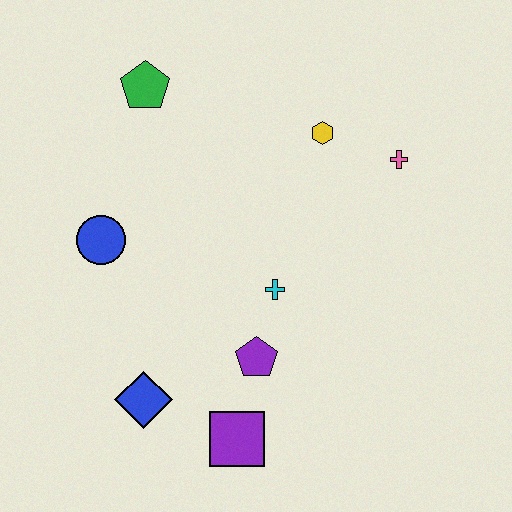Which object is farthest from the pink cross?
The blue diamond is farthest from the pink cross.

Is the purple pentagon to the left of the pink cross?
Yes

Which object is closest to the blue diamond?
The purple square is closest to the blue diamond.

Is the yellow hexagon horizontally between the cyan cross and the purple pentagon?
No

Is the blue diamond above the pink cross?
No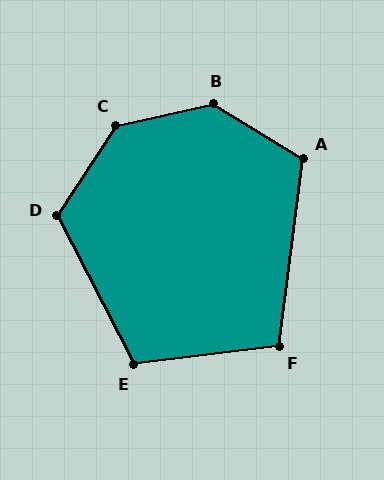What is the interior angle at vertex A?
Approximately 114 degrees (obtuse).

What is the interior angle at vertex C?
Approximately 136 degrees (obtuse).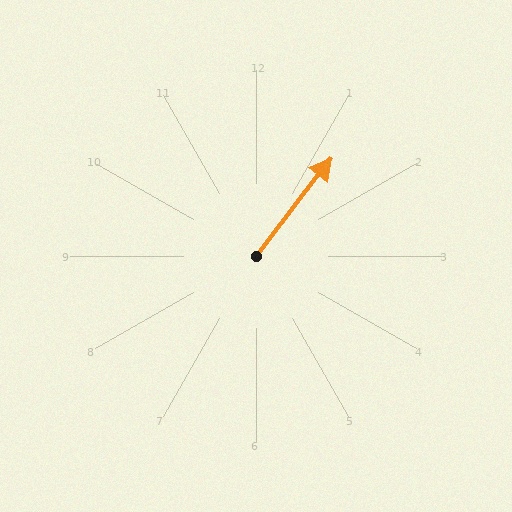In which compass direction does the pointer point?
Northeast.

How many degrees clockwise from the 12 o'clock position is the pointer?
Approximately 38 degrees.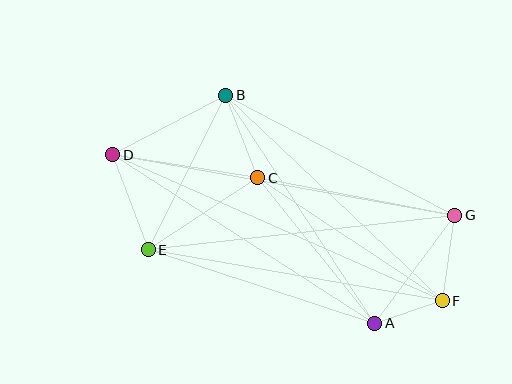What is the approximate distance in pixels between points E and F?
The distance between E and F is approximately 298 pixels.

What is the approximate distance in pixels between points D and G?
The distance between D and G is approximately 347 pixels.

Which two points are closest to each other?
Points A and F are closest to each other.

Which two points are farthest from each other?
Points D and F are farthest from each other.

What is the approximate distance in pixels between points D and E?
The distance between D and E is approximately 101 pixels.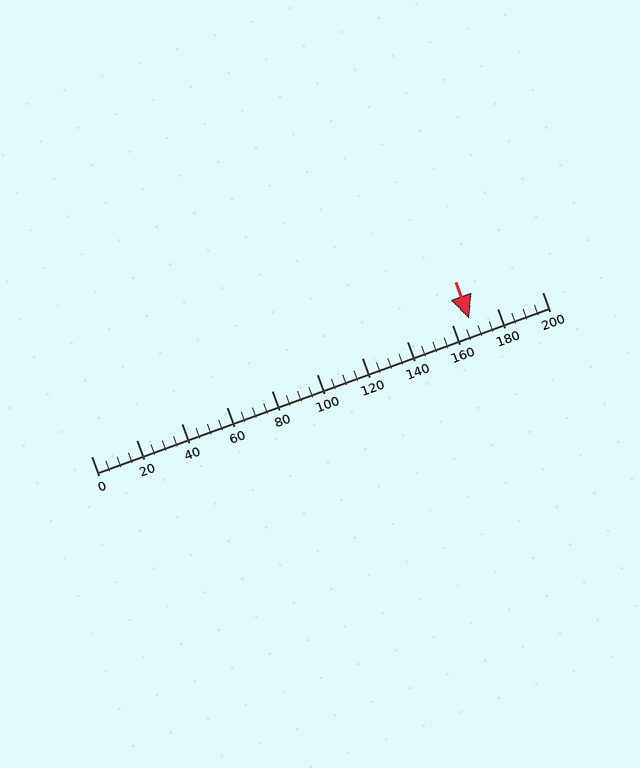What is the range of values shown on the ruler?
The ruler shows values from 0 to 200.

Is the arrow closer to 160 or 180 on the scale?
The arrow is closer to 160.